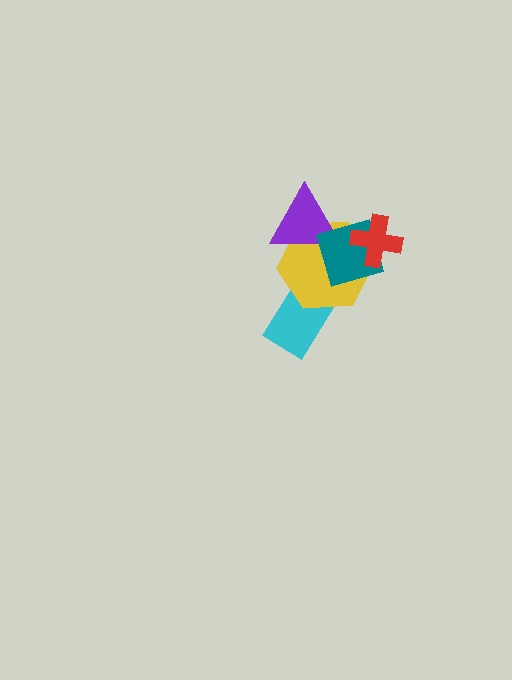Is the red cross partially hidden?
No, no other shape covers it.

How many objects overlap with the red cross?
2 objects overlap with the red cross.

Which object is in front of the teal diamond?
The red cross is in front of the teal diamond.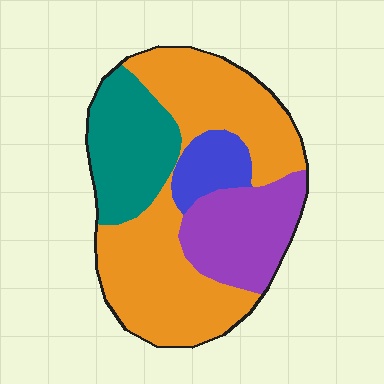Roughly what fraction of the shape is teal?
Teal covers 20% of the shape.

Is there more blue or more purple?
Purple.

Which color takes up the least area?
Blue, at roughly 10%.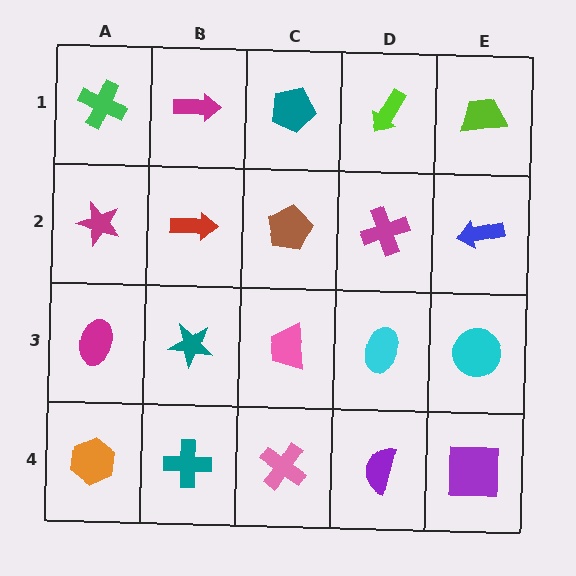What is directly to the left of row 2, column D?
A brown pentagon.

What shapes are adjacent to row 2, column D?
A lime arrow (row 1, column D), a cyan ellipse (row 3, column D), a brown pentagon (row 2, column C), a blue arrow (row 2, column E).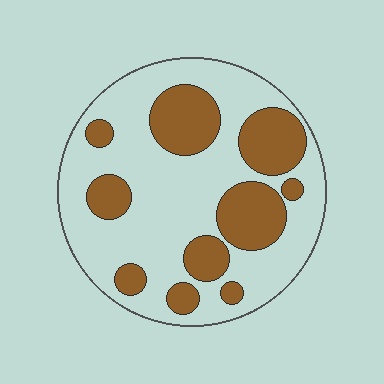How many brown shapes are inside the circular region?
10.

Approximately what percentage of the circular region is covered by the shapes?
Approximately 30%.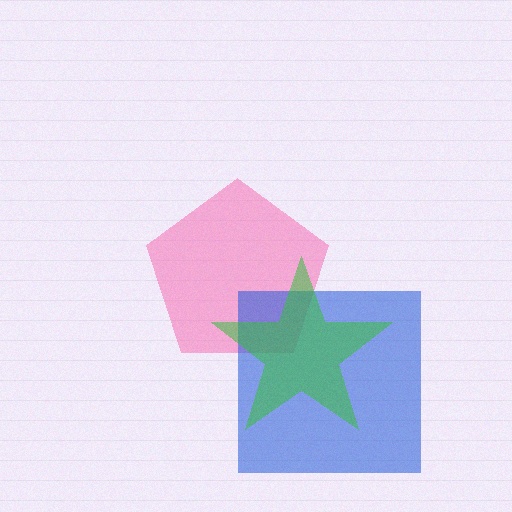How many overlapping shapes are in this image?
There are 3 overlapping shapes in the image.